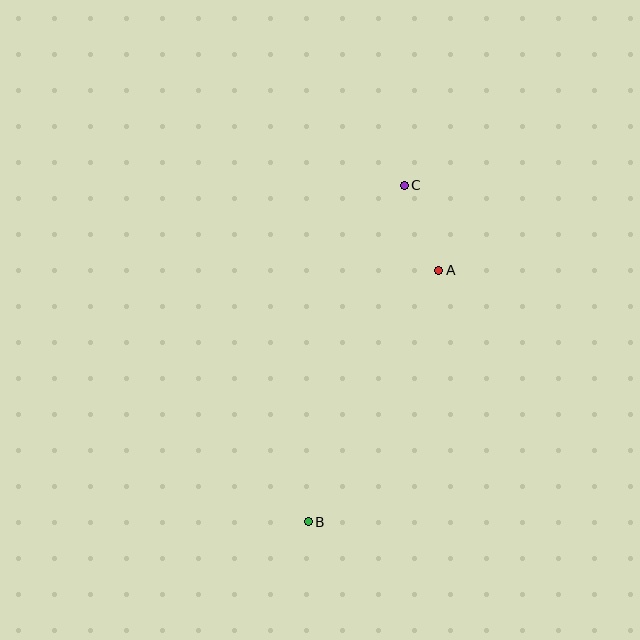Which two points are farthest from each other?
Points B and C are farthest from each other.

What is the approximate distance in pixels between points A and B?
The distance between A and B is approximately 283 pixels.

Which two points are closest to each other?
Points A and C are closest to each other.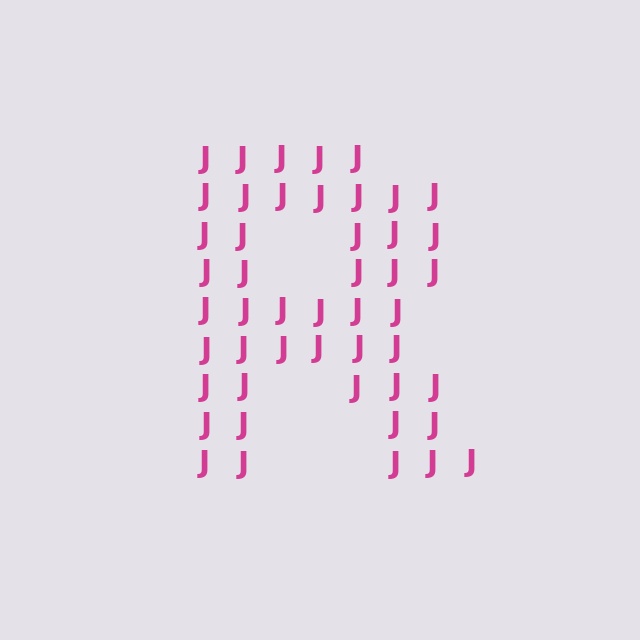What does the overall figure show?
The overall figure shows the letter R.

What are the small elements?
The small elements are letter J's.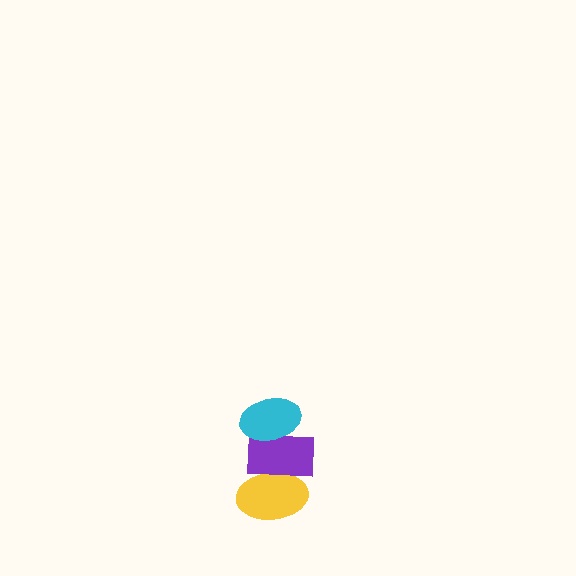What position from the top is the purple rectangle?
The purple rectangle is 2nd from the top.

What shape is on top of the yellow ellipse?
The purple rectangle is on top of the yellow ellipse.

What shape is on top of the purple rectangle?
The cyan ellipse is on top of the purple rectangle.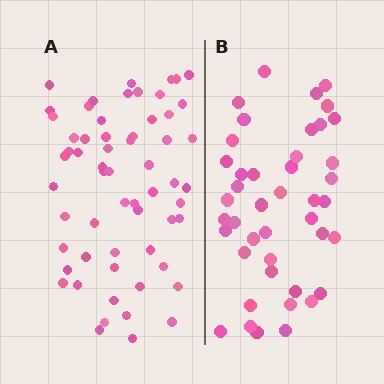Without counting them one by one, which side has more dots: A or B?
Region A (the left region) has more dots.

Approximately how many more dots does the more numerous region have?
Region A has approximately 15 more dots than region B.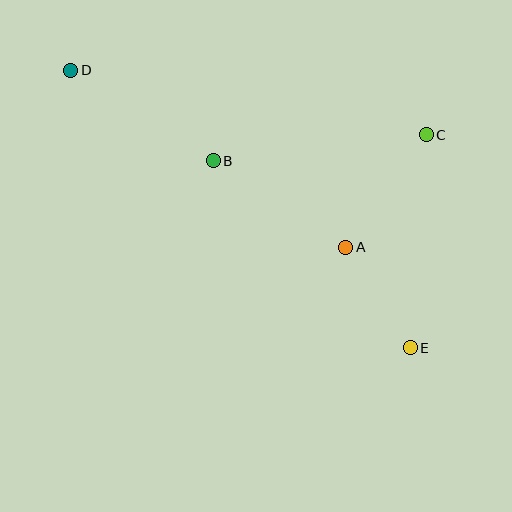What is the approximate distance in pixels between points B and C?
The distance between B and C is approximately 214 pixels.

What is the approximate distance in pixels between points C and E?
The distance between C and E is approximately 213 pixels.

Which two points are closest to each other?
Points A and E are closest to each other.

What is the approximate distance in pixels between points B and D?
The distance between B and D is approximately 169 pixels.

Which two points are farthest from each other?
Points D and E are farthest from each other.